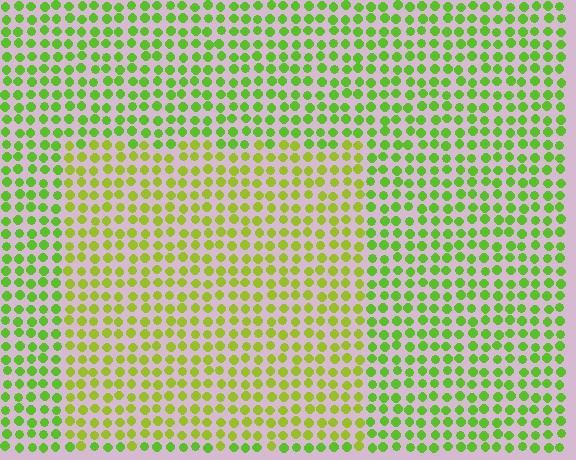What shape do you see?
I see a rectangle.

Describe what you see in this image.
The image is filled with small lime elements in a uniform arrangement. A rectangle-shaped region is visible where the elements are tinted to a slightly different hue, forming a subtle color boundary.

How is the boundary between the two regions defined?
The boundary is defined purely by a slight shift in hue (about 25 degrees). Spacing, size, and orientation are identical on both sides.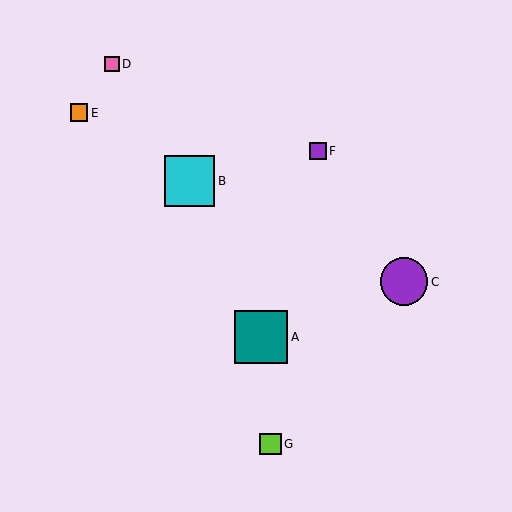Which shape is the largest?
The teal square (labeled A) is the largest.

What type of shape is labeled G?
Shape G is a lime square.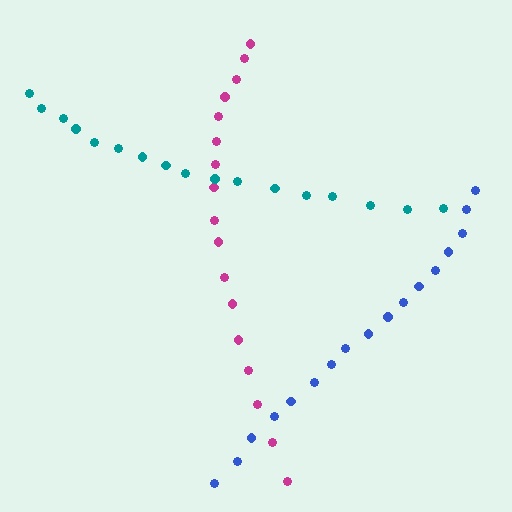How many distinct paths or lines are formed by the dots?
There are 3 distinct paths.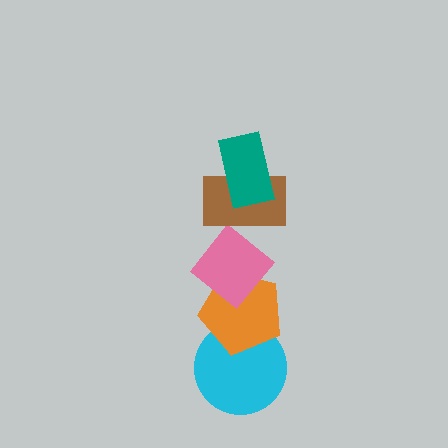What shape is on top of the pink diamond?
The brown rectangle is on top of the pink diamond.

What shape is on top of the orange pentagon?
The pink diamond is on top of the orange pentagon.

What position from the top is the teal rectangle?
The teal rectangle is 1st from the top.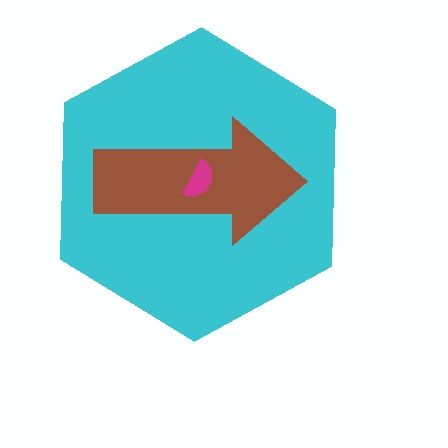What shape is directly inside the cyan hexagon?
The brown arrow.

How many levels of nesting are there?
3.